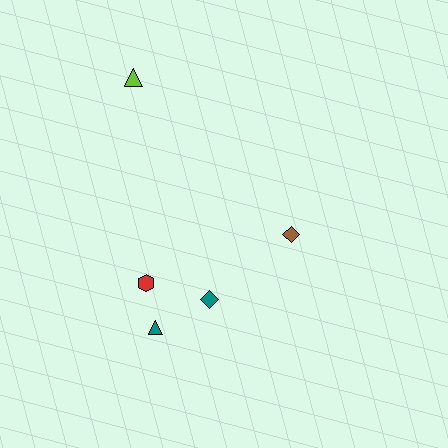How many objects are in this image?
There are 5 objects.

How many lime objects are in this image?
There is 1 lime object.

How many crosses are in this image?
There are no crosses.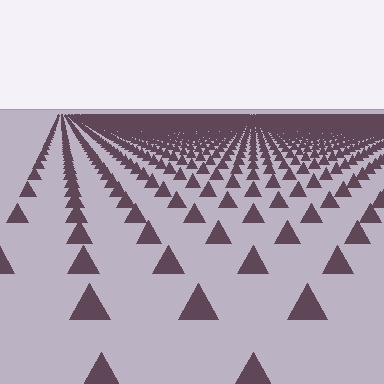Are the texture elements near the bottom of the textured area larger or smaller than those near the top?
Larger. Near the bottom, elements are closer to the viewer and appear at a bigger on-screen size.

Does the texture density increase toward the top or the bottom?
Density increases toward the top.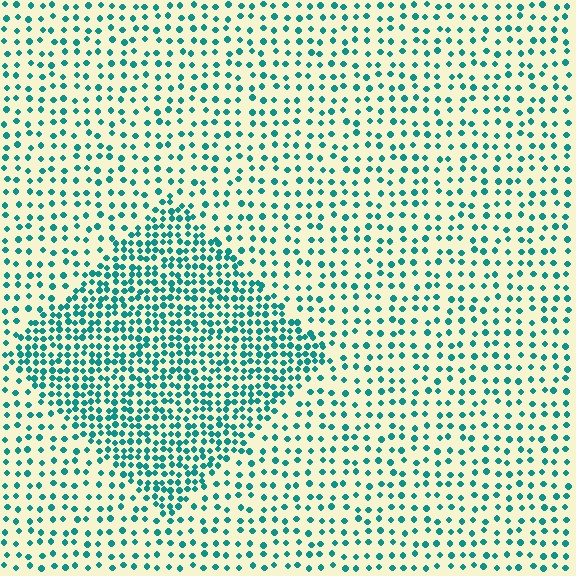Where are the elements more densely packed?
The elements are more densely packed inside the diamond boundary.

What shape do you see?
I see a diamond.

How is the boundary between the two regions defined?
The boundary is defined by a change in element density (approximately 2.2x ratio). All elements are the same color, size, and shape.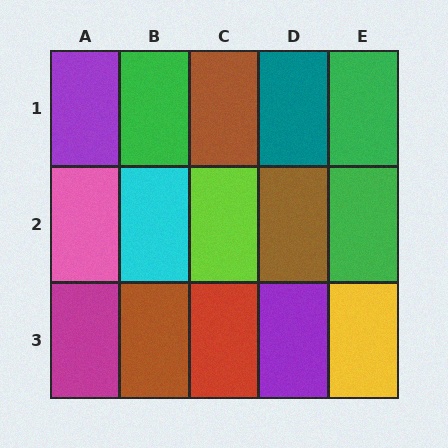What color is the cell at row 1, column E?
Green.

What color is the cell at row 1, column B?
Green.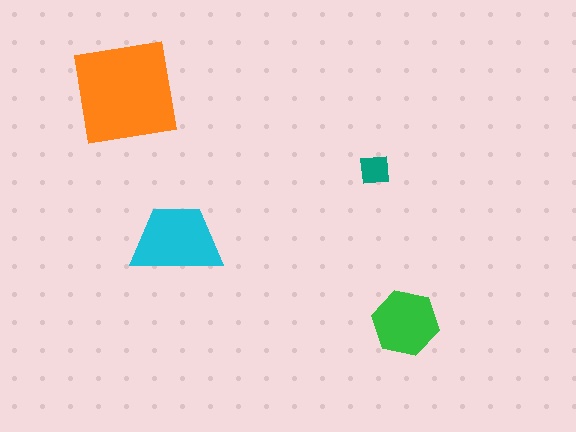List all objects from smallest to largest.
The teal square, the green hexagon, the cyan trapezoid, the orange square.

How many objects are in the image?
There are 4 objects in the image.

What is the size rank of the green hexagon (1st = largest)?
3rd.